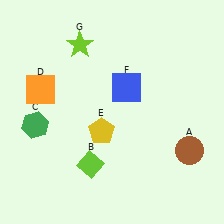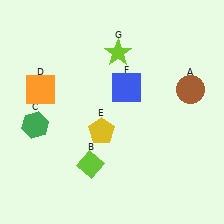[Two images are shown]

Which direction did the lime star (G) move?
The lime star (G) moved right.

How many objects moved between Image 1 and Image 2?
2 objects moved between the two images.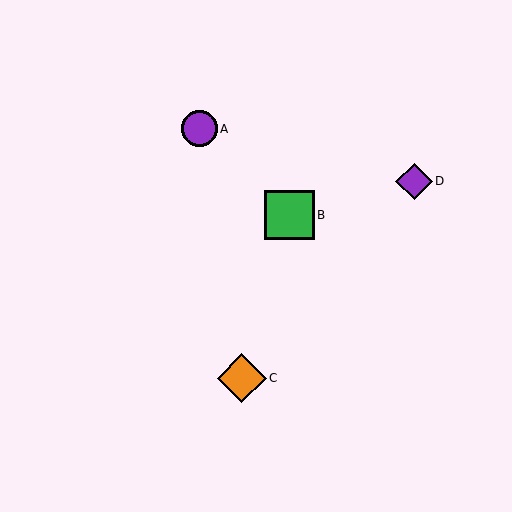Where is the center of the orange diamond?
The center of the orange diamond is at (242, 378).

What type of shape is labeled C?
Shape C is an orange diamond.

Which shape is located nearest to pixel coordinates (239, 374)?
The orange diamond (labeled C) at (242, 378) is nearest to that location.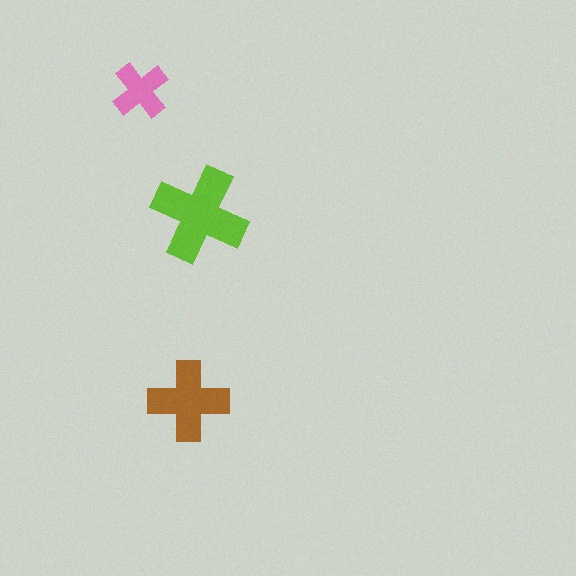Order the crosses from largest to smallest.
the lime one, the brown one, the pink one.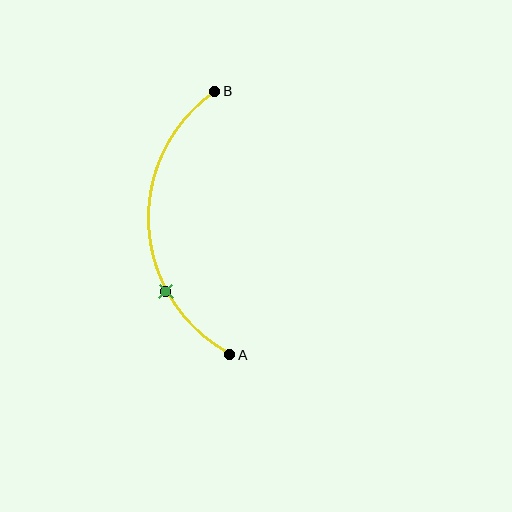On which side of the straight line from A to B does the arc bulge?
The arc bulges to the left of the straight line connecting A and B.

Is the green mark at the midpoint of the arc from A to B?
No. The green mark lies on the arc but is closer to endpoint A. The arc midpoint would be at the point on the curve equidistant along the arc from both A and B.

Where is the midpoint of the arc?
The arc midpoint is the point on the curve farthest from the straight line joining A and B. It sits to the left of that line.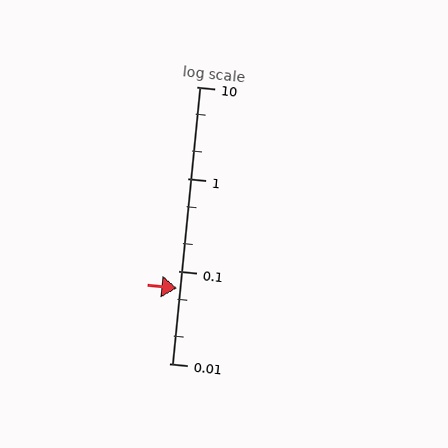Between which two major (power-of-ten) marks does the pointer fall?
The pointer is between 0.01 and 0.1.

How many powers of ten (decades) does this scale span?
The scale spans 3 decades, from 0.01 to 10.